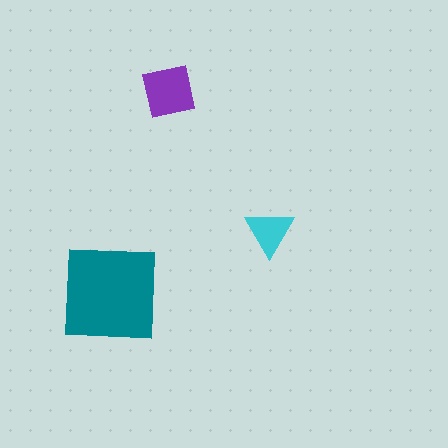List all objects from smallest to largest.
The cyan triangle, the purple square, the teal square.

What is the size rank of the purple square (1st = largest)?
2nd.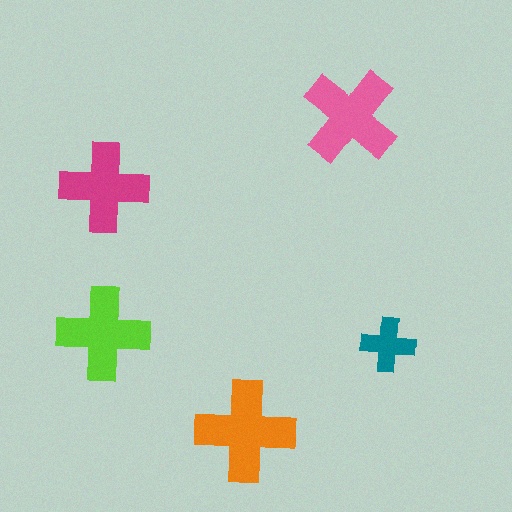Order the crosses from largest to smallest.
the orange one, the pink one, the lime one, the magenta one, the teal one.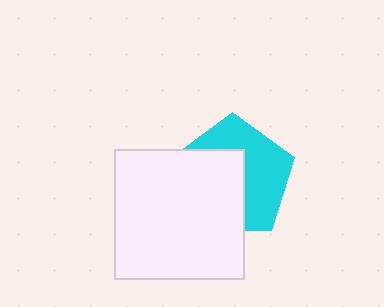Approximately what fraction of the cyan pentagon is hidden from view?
Roughly 51% of the cyan pentagon is hidden behind the white square.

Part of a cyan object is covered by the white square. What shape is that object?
It is a pentagon.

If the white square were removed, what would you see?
You would see the complete cyan pentagon.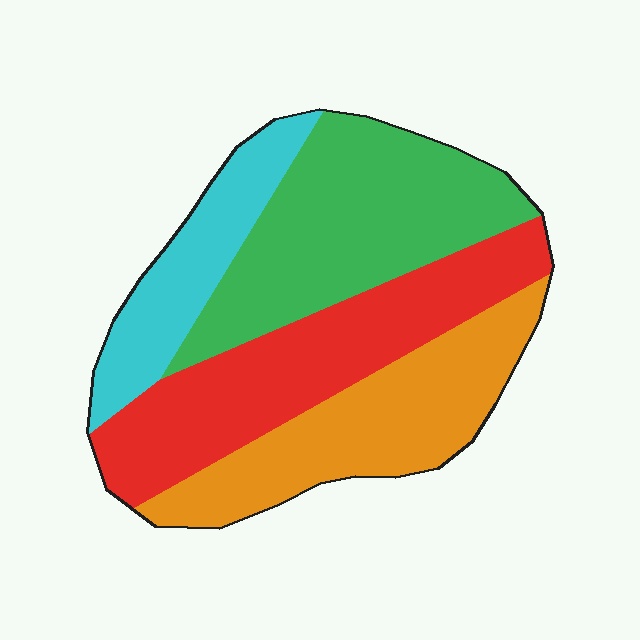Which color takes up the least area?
Cyan, at roughly 15%.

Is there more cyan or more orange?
Orange.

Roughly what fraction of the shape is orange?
Orange takes up less than a quarter of the shape.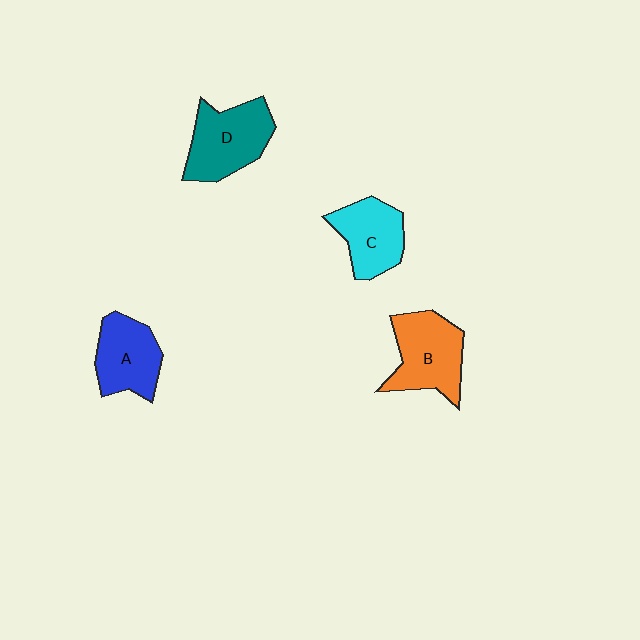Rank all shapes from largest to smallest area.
From largest to smallest: D (teal), B (orange), A (blue), C (cyan).